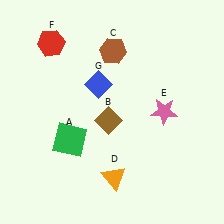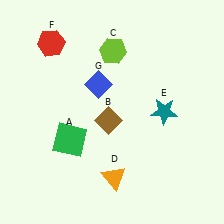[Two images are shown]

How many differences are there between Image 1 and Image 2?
There are 2 differences between the two images.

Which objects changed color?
C changed from brown to lime. E changed from pink to teal.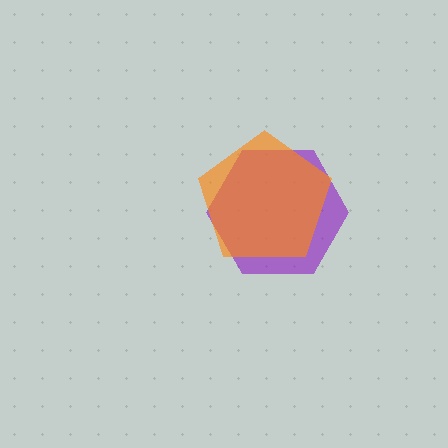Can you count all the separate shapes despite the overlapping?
Yes, there are 2 separate shapes.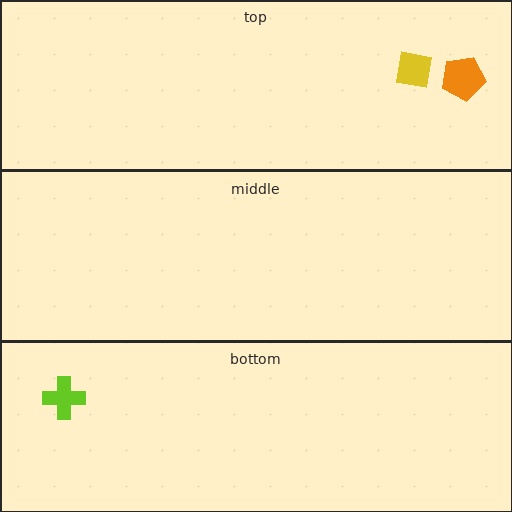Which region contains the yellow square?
The top region.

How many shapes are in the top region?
2.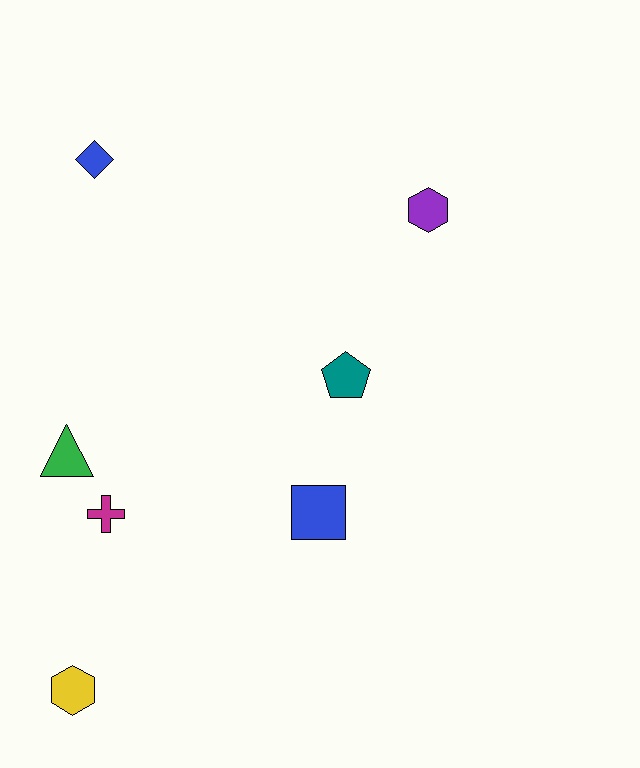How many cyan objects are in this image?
There are no cyan objects.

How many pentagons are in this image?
There is 1 pentagon.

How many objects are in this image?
There are 7 objects.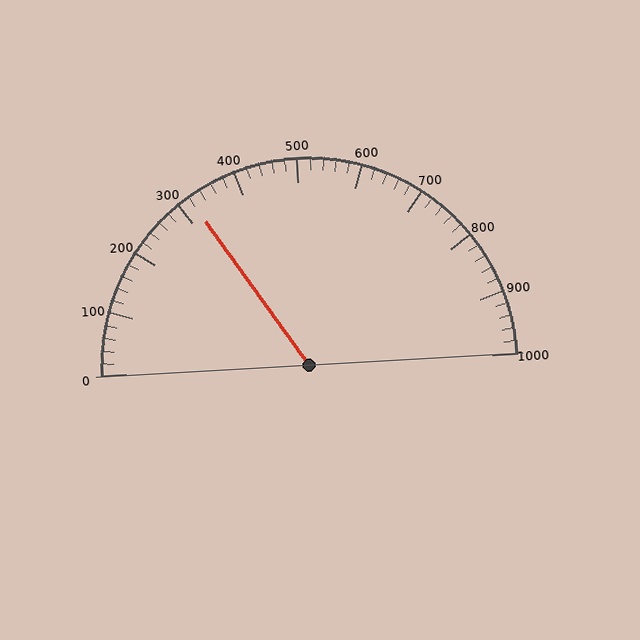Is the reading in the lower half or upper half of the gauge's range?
The reading is in the lower half of the range (0 to 1000).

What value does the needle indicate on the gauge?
The needle indicates approximately 320.